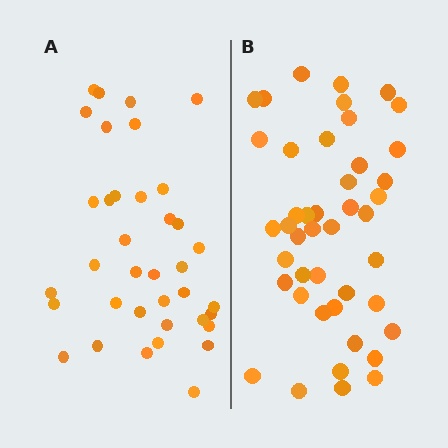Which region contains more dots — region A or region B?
Region B (the right region) has more dots.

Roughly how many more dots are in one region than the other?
Region B has roughly 8 or so more dots than region A.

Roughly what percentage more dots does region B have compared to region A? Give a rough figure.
About 20% more.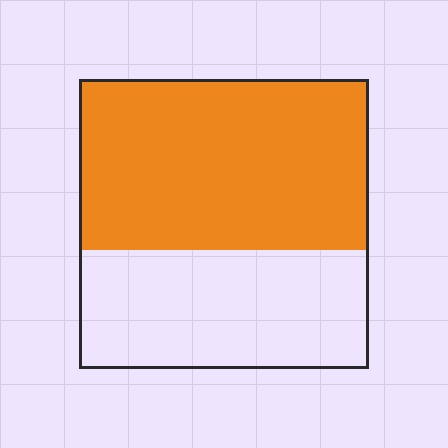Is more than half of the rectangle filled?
Yes.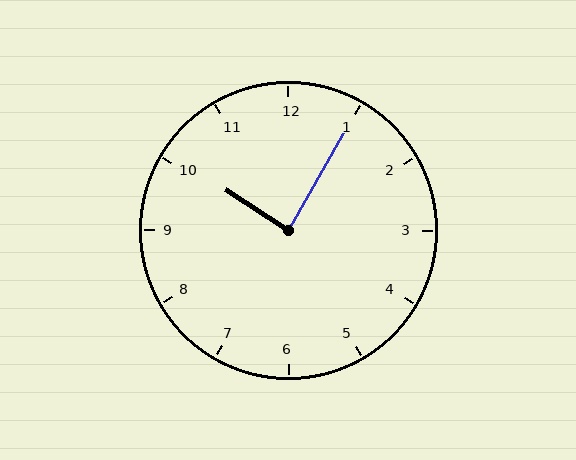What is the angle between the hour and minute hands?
Approximately 88 degrees.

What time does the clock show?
10:05.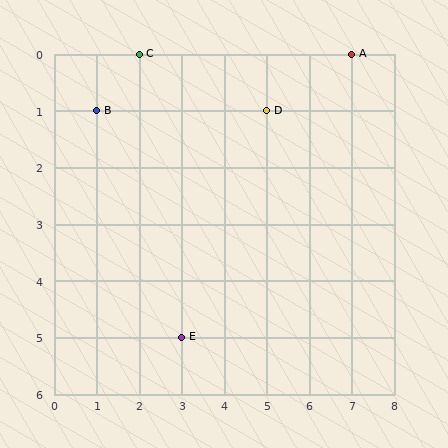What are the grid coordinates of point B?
Point B is at grid coordinates (1, 1).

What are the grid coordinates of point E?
Point E is at grid coordinates (3, 5).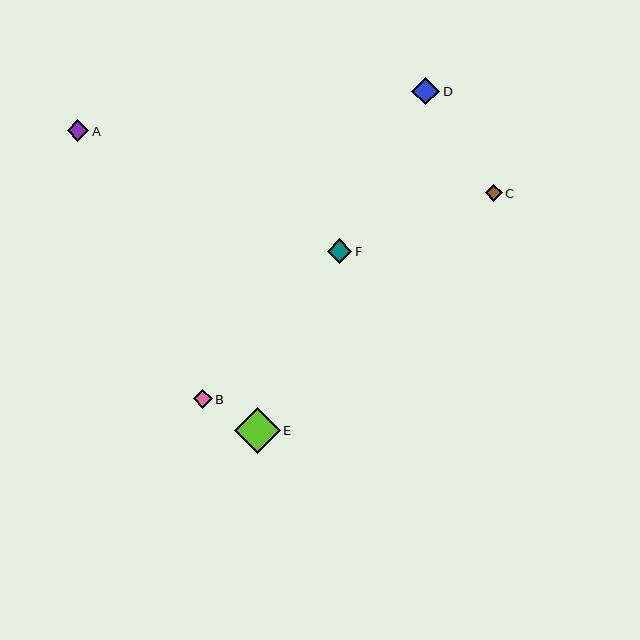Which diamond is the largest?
Diamond E is the largest with a size of approximately 46 pixels.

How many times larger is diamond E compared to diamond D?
Diamond E is approximately 1.7 times the size of diamond D.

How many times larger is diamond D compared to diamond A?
Diamond D is approximately 1.3 times the size of diamond A.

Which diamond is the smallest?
Diamond C is the smallest with a size of approximately 17 pixels.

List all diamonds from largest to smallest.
From largest to smallest: E, D, F, A, B, C.